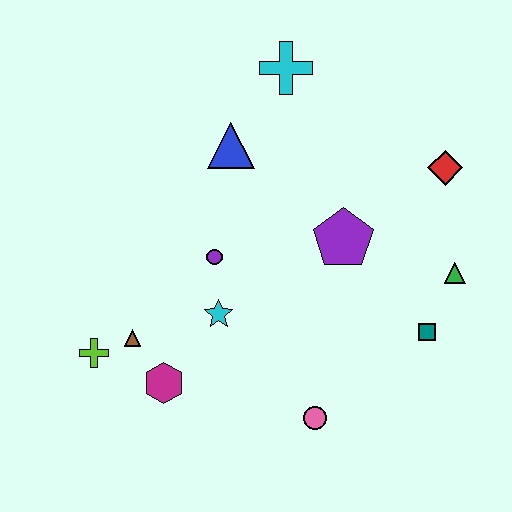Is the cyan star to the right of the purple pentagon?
No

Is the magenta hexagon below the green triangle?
Yes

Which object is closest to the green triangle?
The teal square is closest to the green triangle.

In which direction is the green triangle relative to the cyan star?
The green triangle is to the right of the cyan star.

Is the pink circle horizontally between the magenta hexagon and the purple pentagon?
Yes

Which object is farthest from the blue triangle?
The pink circle is farthest from the blue triangle.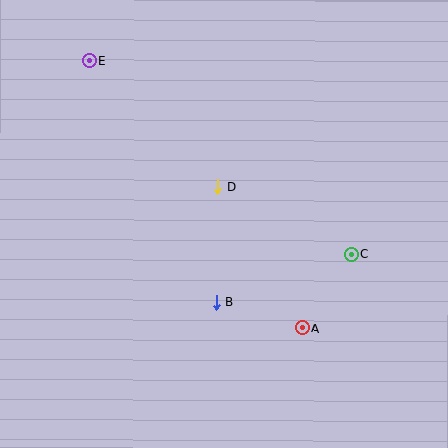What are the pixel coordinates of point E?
Point E is at (89, 61).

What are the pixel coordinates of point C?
Point C is at (351, 254).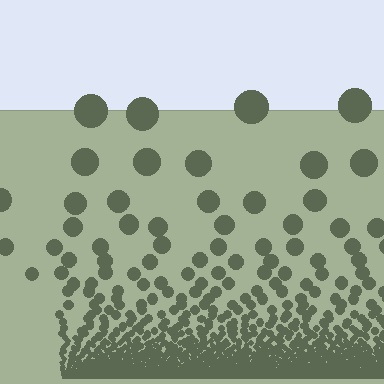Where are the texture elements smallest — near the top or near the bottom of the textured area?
Near the bottom.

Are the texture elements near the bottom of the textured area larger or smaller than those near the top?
Smaller. The gradient is inverted — elements near the bottom are smaller and denser.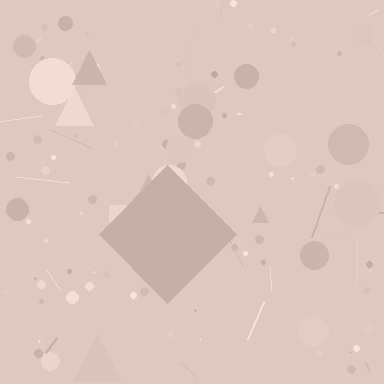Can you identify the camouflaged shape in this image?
The camouflaged shape is a diamond.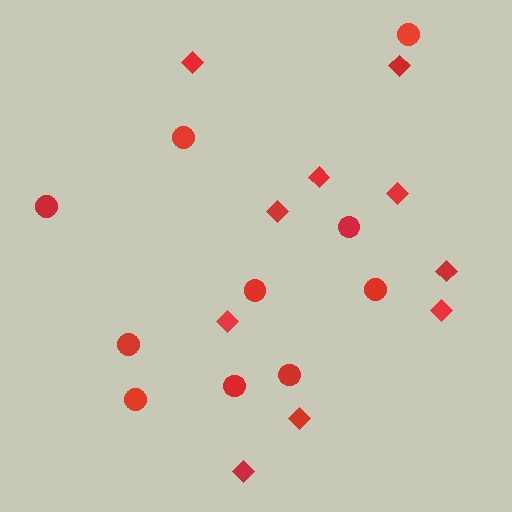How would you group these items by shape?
There are 2 groups: one group of circles (10) and one group of diamonds (10).